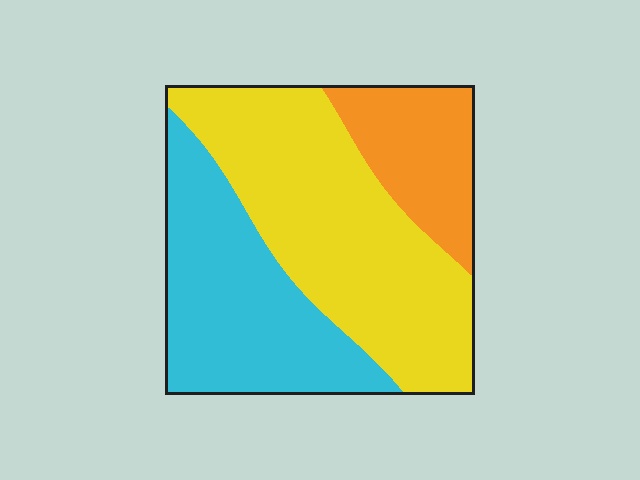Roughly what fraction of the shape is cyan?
Cyan covers 34% of the shape.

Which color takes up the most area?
Yellow, at roughly 50%.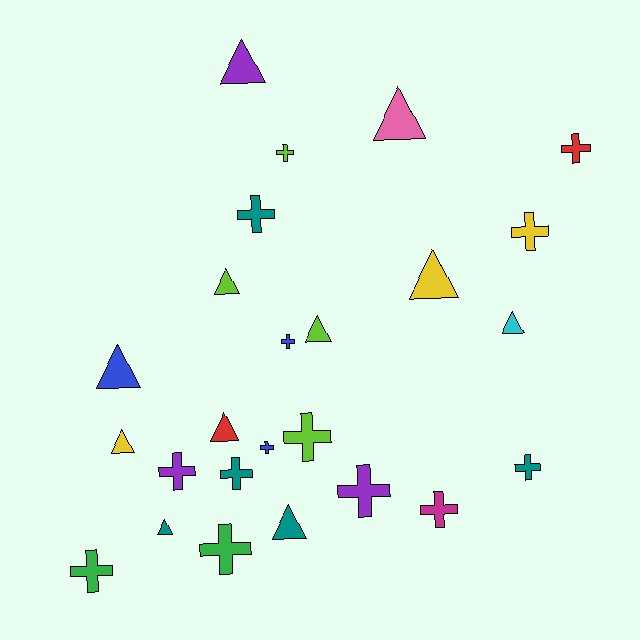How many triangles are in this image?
There are 11 triangles.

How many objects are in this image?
There are 25 objects.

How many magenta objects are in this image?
There is 1 magenta object.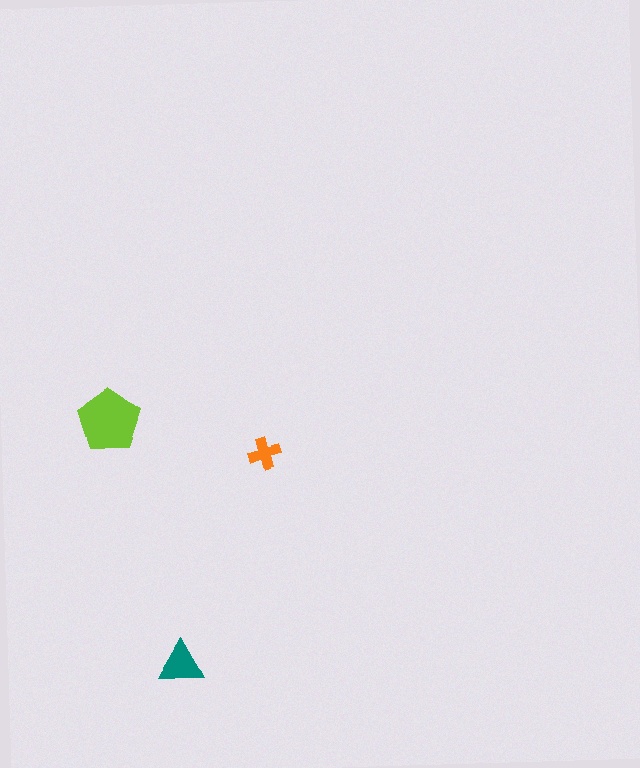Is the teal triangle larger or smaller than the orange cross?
Larger.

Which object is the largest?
The lime pentagon.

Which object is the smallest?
The orange cross.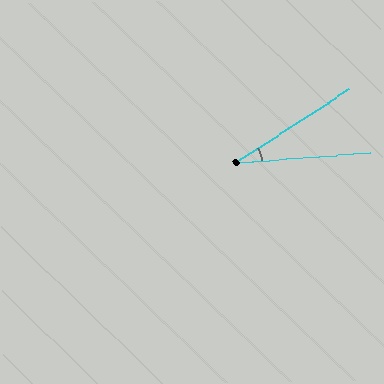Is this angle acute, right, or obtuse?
It is acute.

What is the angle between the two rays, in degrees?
Approximately 29 degrees.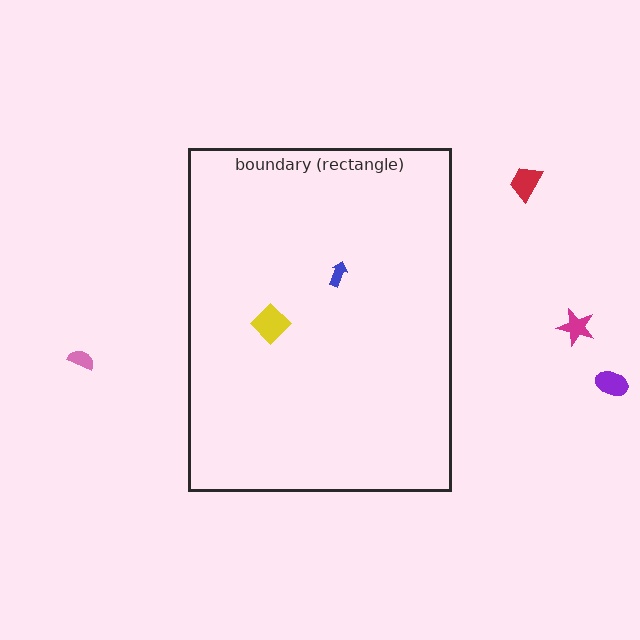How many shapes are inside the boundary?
2 inside, 4 outside.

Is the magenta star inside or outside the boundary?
Outside.